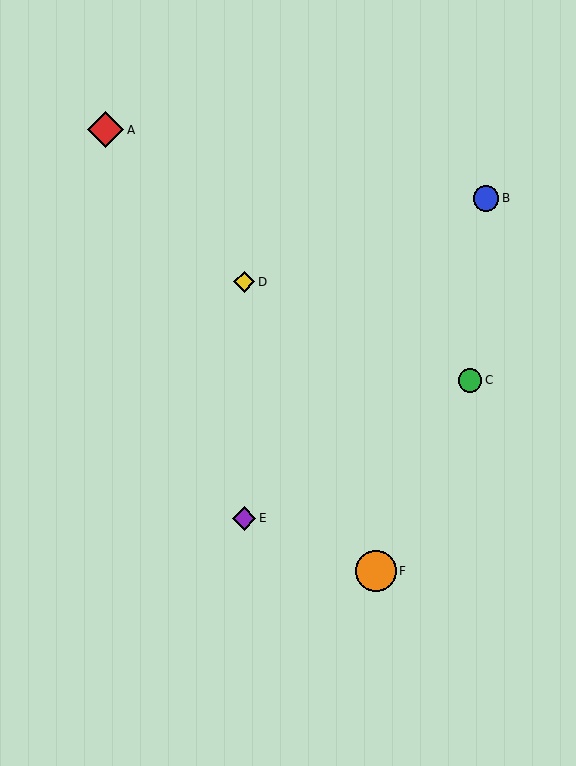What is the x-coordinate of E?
Object E is at x≈244.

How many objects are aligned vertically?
2 objects (D, E) are aligned vertically.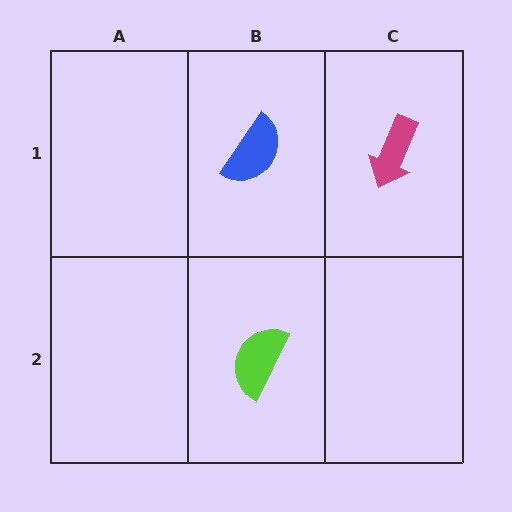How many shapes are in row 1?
2 shapes.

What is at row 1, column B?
A blue semicircle.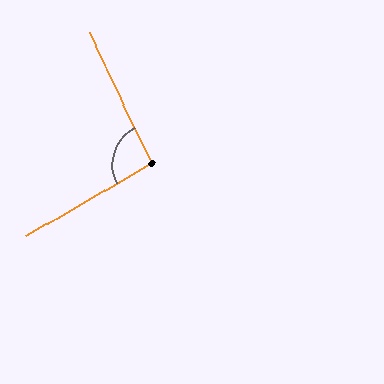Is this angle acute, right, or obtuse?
It is approximately a right angle.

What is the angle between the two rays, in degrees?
Approximately 95 degrees.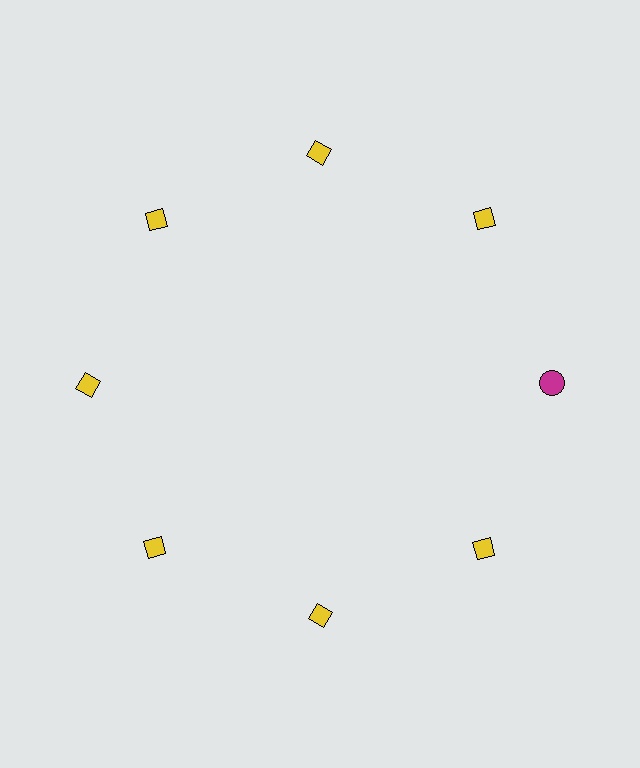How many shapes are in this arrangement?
There are 8 shapes arranged in a ring pattern.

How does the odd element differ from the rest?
It differs in both color (magenta instead of yellow) and shape (circle instead of diamond).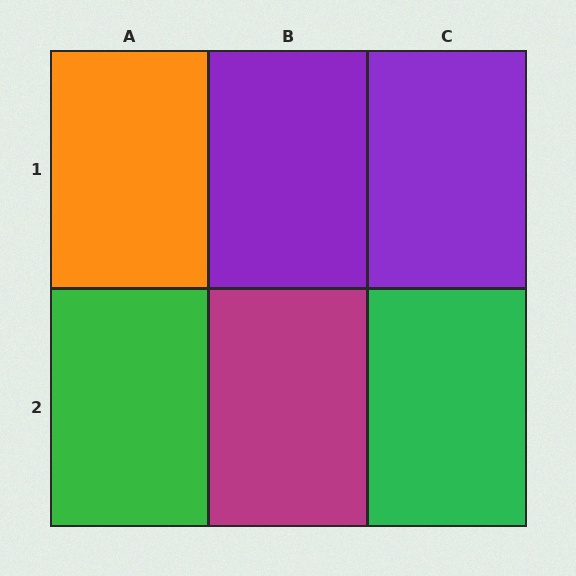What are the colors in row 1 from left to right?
Orange, purple, purple.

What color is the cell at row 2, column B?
Magenta.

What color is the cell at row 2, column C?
Green.